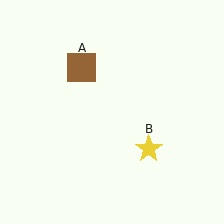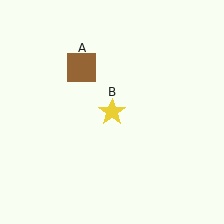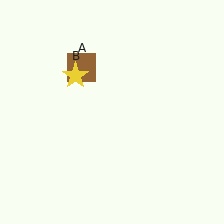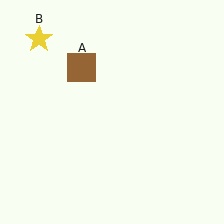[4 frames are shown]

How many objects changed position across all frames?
1 object changed position: yellow star (object B).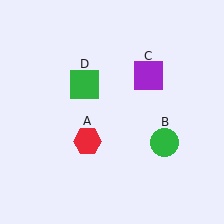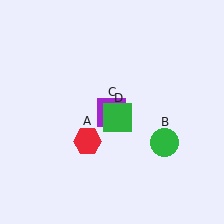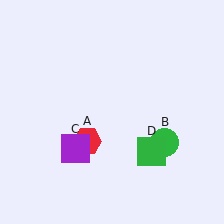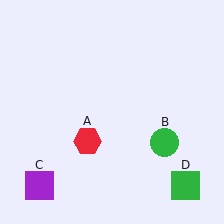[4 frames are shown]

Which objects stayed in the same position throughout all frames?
Red hexagon (object A) and green circle (object B) remained stationary.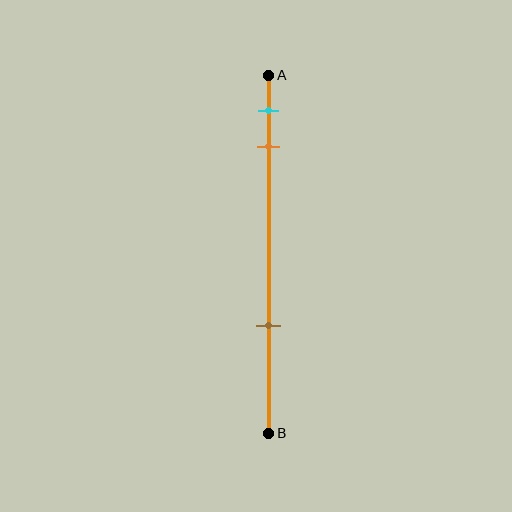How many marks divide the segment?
There are 3 marks dividing the segment.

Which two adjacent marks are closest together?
The cyan and orange marks are the closest adjacent pair.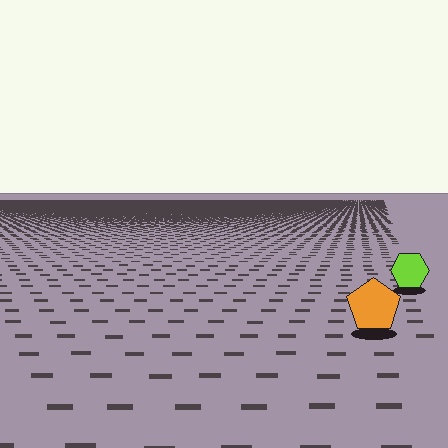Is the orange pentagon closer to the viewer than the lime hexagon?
Yes. The orange pentagon is closer — you can tell from the texture gradient: the ground texture is coarser near it.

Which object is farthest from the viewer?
The lime hexagon is farthest from the viewer. It appears smaller and the ground texture around it is denser.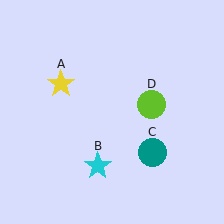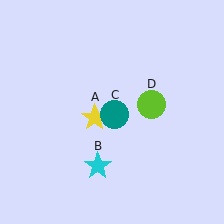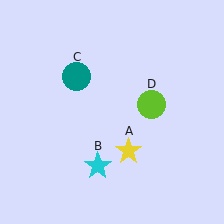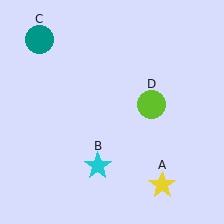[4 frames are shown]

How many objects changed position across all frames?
2 objects changed position: yellow star (object A), teal circle (object C).